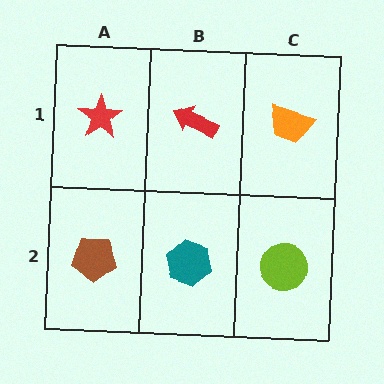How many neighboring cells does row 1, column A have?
2.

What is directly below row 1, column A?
A brown pentagon.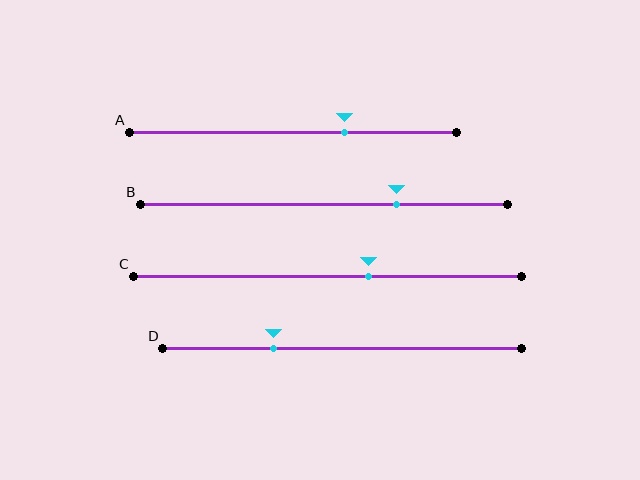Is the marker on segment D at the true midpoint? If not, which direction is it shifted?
No, the marker on segment D is shifted to the left by about 19% of the segment length.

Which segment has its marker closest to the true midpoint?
Segment C has its marker closest to the true midpoint.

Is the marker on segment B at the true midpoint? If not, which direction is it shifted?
No, the marker on segment B is shifted to the right by about 20% of the segment length.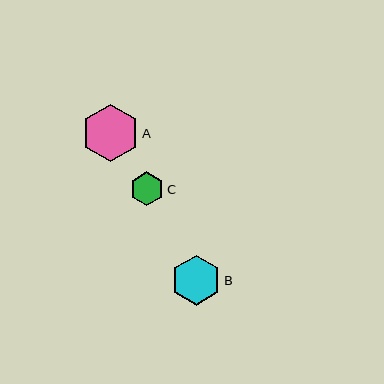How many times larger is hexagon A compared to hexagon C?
Hexagon A is approximately 1.7 times the size of hexagon C.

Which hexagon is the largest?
Hexagon A is the largest with a size of approximately 58 pixels.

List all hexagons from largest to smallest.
From largest to smallest: A, B, C.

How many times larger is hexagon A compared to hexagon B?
Hexagon A is approximately 1.2 times the size of hexagon B.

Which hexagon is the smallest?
Hexagon C is the smallest with a size of approximately 34 pixels.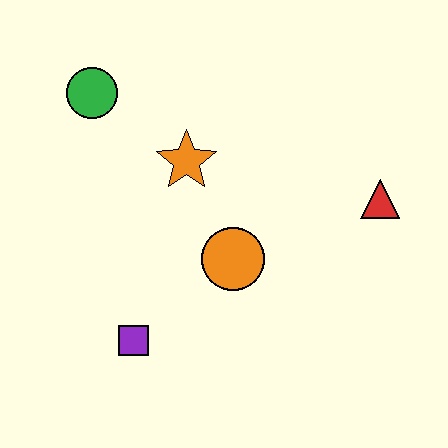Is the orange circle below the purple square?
No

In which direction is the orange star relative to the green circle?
The orange star is to the right of the green circle.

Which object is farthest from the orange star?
The red triangle is farthest from the orange star.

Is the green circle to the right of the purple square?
No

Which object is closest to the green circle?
The orange star is closest to the green circle.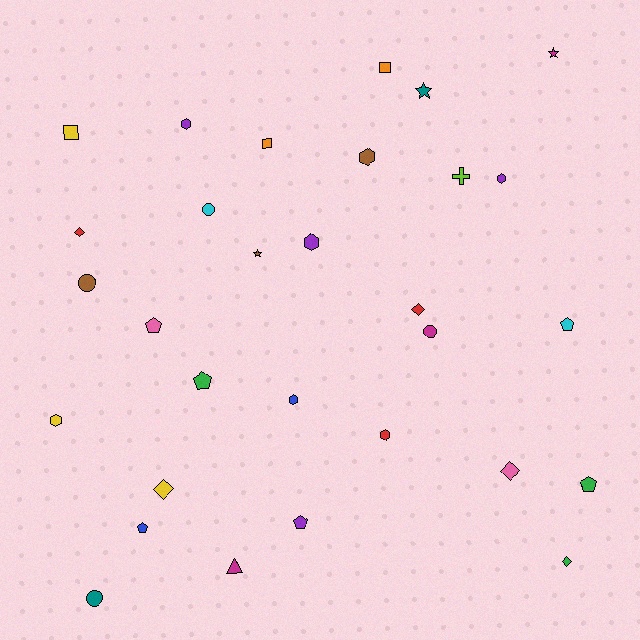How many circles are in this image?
There are 4 circles.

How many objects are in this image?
There are 30 objects.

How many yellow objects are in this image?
There are 3 yellow objects.